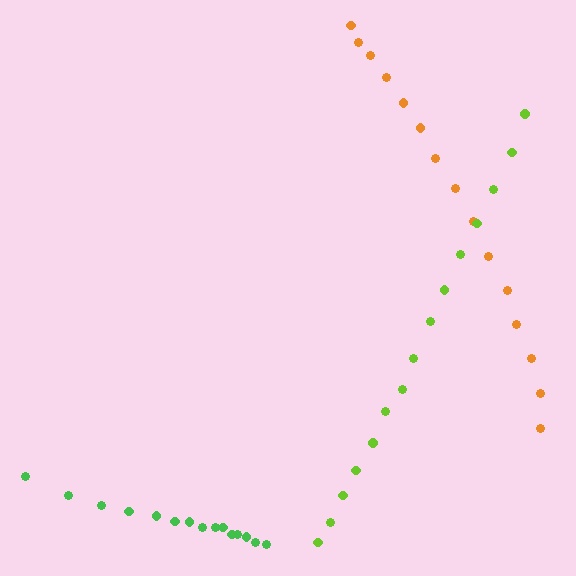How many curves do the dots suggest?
There are 3 distinct paths.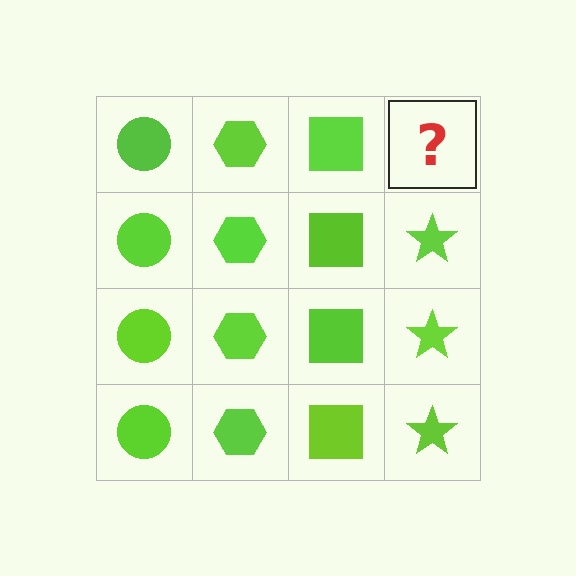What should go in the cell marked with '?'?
The missing cell should contain a lime star.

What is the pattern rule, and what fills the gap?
The rule is that each column has a consistent shape. The gap should be filled with a lime star.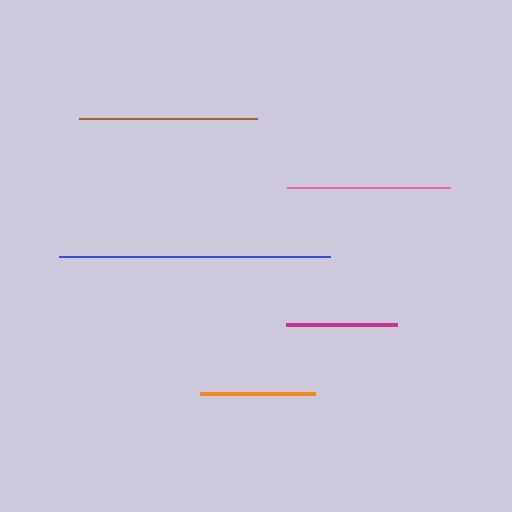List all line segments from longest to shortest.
From longest to shortest: blue, brown, pink, orange, magenta.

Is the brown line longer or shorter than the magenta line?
The brown line is longer than the magenta line.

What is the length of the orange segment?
The orange segment is approximately 116 pixels long.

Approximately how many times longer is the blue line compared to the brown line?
The blue line is approximately 1.5 times the length of the brown line.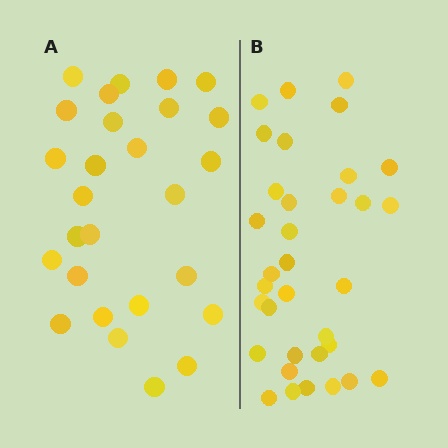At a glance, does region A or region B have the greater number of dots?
Region B (the right region) has more dots.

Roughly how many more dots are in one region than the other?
Region B has roughly 8 or so more dots than region A.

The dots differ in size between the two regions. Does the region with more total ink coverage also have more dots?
No. Region A has more total ink coverage because its dots are larger, but region B actually contains more individual dots. Total area can be misleading — the number of items is what matters here.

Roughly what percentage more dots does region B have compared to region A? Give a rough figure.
About 25% more.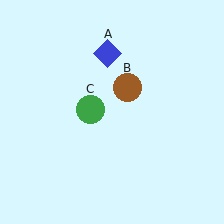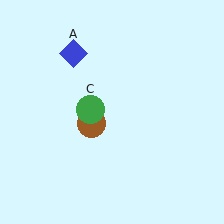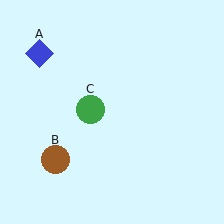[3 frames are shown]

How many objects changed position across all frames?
2 objects changed position: blue diamond (object A), brown circle (object B).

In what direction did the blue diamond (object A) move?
The blue diamond (object A) moved left.